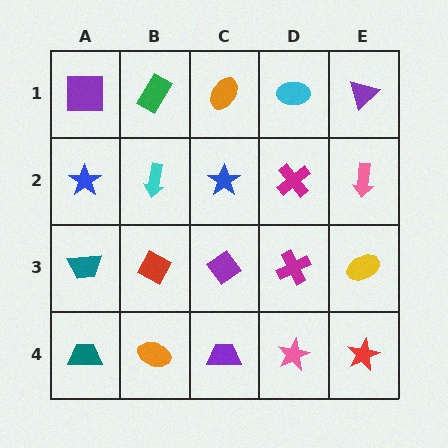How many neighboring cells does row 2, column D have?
4.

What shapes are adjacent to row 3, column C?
A blue star (row 2, column C), a purple trapezoid (row 4, column C), a red diamond (row 3, column B), a magenta cross (row 3, column D).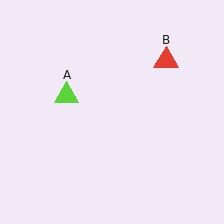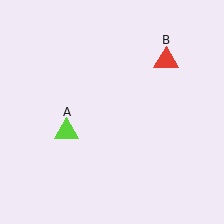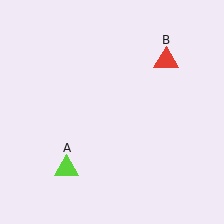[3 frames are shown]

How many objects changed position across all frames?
1 object changed position: lime triangle (object A).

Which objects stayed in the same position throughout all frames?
Red triangle (object B) remained stationary.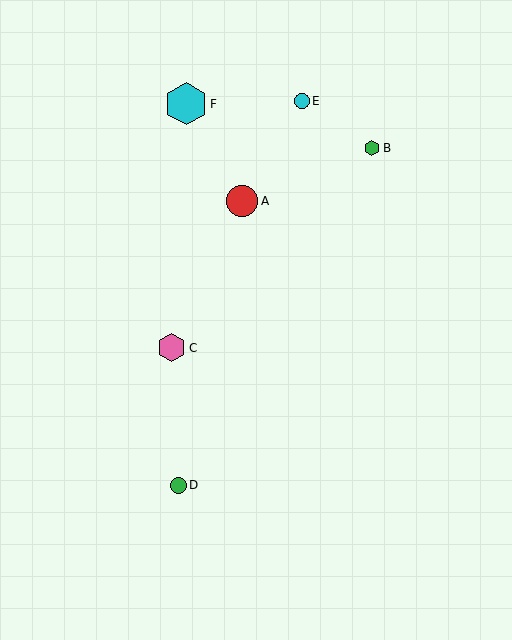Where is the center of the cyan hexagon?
The center of the cyan hexagon is at (186, 104).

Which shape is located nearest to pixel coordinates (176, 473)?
The green circle (labeled D) at (179, 485) is nearest to that location.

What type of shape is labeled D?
Shape D is a green circle.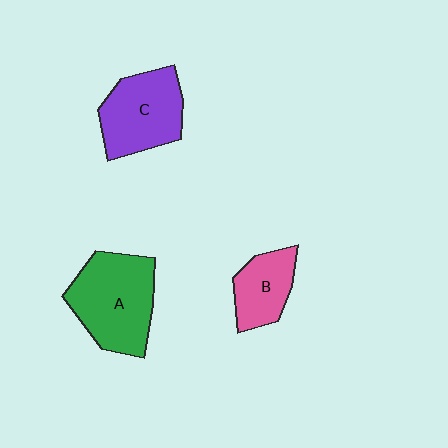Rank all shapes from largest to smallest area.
From largest to smallest: A (green), C (purple), B (pink).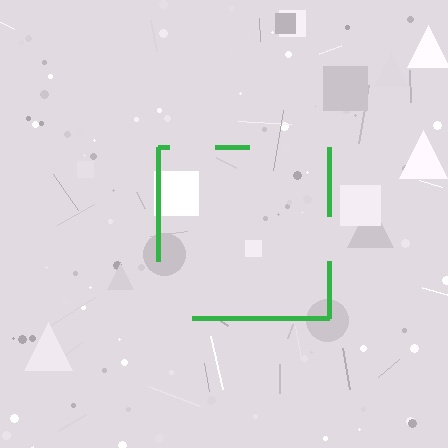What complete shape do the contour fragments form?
The contour fragments form a square.